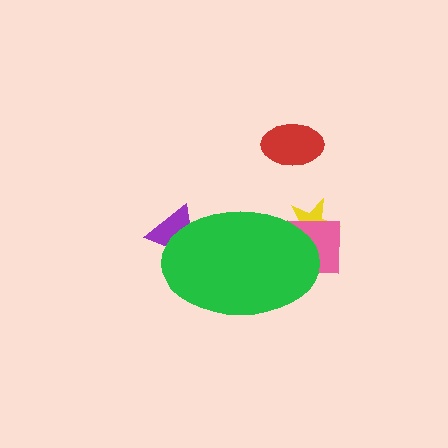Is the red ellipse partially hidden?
No, the red ellipse is fully visible.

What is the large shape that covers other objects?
A green ellipse.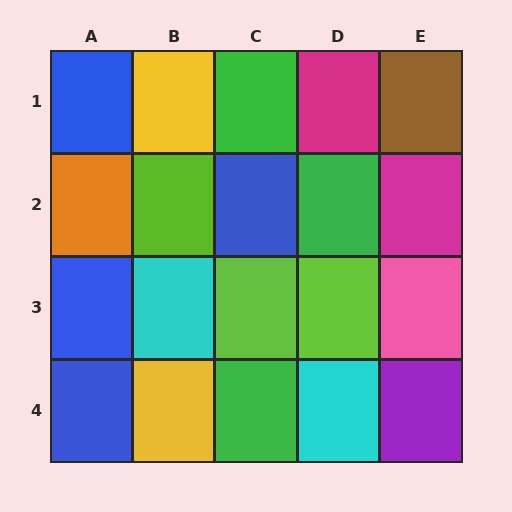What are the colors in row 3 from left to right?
Blue, cyan, lime, lime, pink.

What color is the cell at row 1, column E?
Brown.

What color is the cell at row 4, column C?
Green.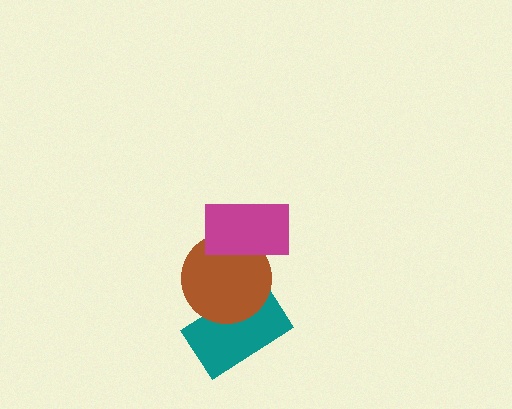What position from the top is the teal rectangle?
The teal rectangle is 3rd from the top.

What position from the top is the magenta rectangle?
The magenta rectangle is 1st from the top.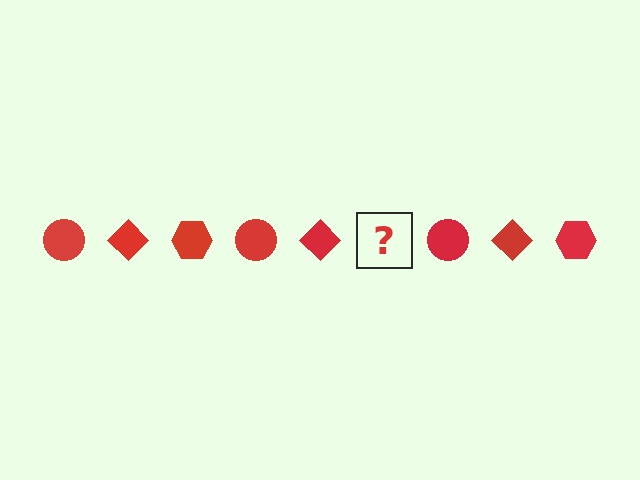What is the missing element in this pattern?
The missing element is a red hexagon.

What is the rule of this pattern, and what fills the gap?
The rule is that the pattern cycles through circle, diamond, hexagon shapes in red. The gap should be filled with a red hexagon.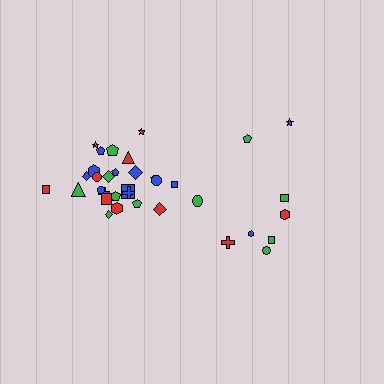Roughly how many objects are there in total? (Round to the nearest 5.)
Roughly 35 objects in total.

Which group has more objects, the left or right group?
The left group.